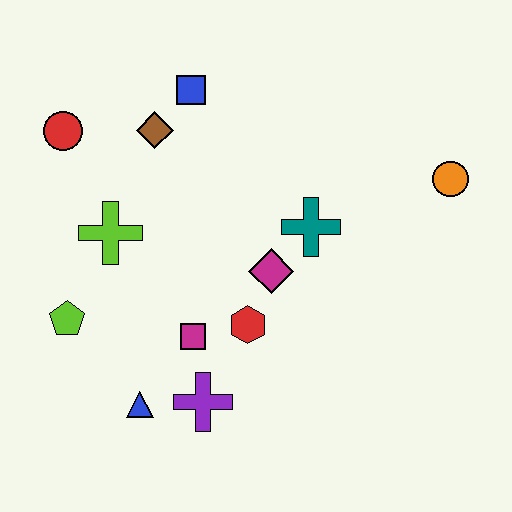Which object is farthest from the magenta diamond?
The red circle is farthest from the magenta diamond.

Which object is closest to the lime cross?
The lime pentagon is closest to the lime cross.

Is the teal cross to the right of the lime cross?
Yes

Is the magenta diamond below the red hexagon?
No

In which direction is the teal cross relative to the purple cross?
The teal cross is above the purple cross.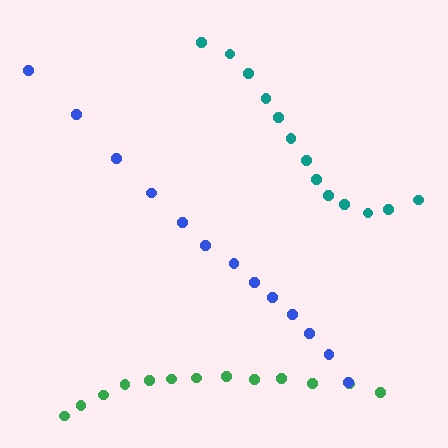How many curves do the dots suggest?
There are 3 distinct paths.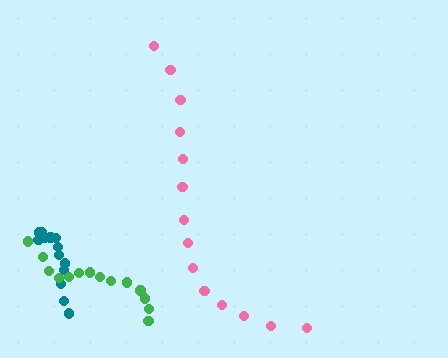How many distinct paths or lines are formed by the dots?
There are 3 distinct paths.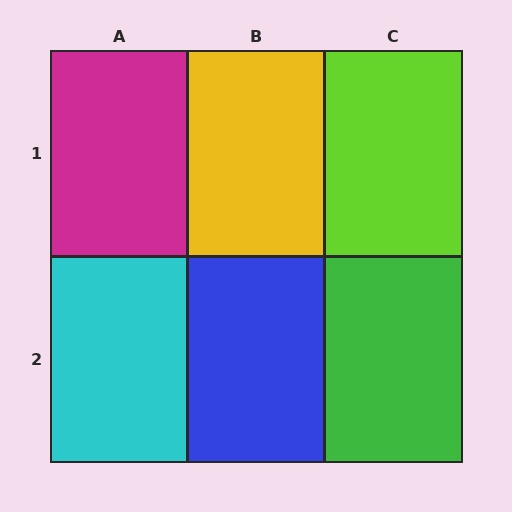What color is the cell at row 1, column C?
Lime.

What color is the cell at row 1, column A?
Magenta.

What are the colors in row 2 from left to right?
Cyan, blue, green.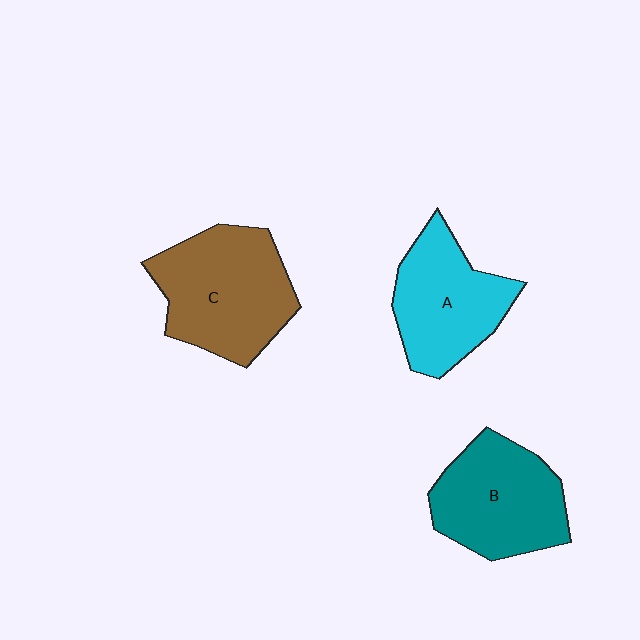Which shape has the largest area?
Shape C (brown).